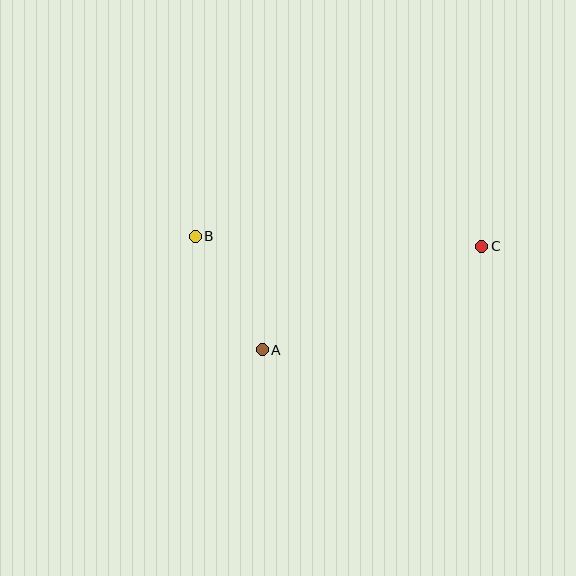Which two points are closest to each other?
Points A and B are closest to each other.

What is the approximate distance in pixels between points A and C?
The distance between A and C is approximately 243 pixels.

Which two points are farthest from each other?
Points B and C are farthest from each other.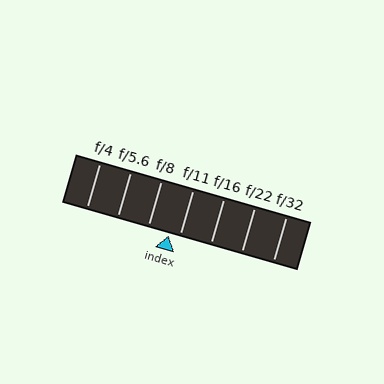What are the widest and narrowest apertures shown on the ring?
The widest aperture shown is f/4 and the narrowest is f/32.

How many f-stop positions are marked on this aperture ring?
There are 7 f-stop positions marked.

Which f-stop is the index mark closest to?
The index mark is closest to f/11.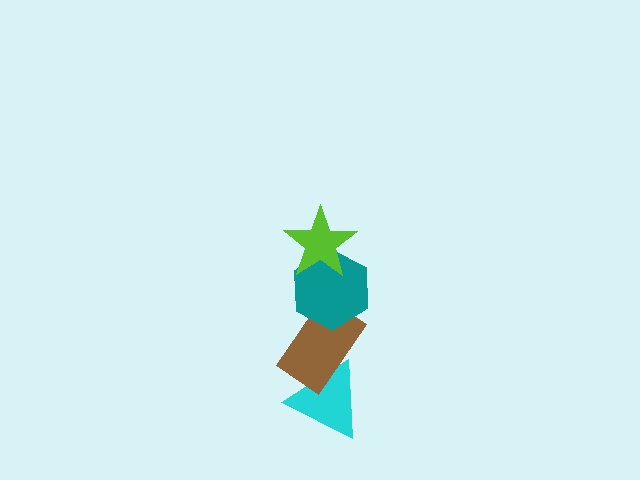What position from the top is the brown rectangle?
The brown rectangle is 3rd from the top.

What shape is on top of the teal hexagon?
The lime star is on top of the teal hexagon.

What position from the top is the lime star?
The lime star is 1st from the top.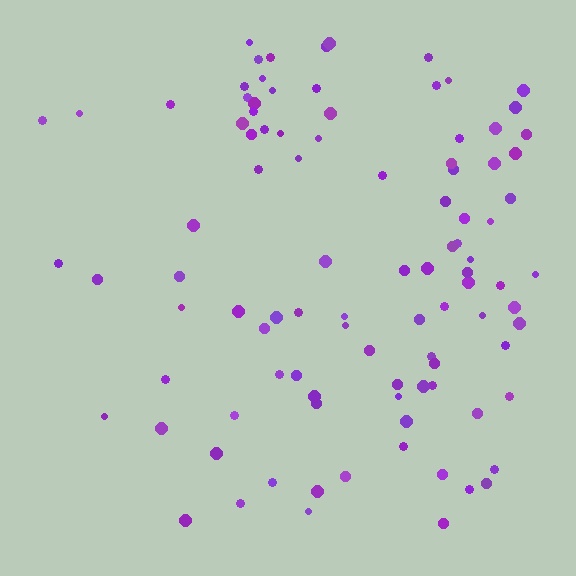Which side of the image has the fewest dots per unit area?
The left.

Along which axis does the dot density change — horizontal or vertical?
Horizontal.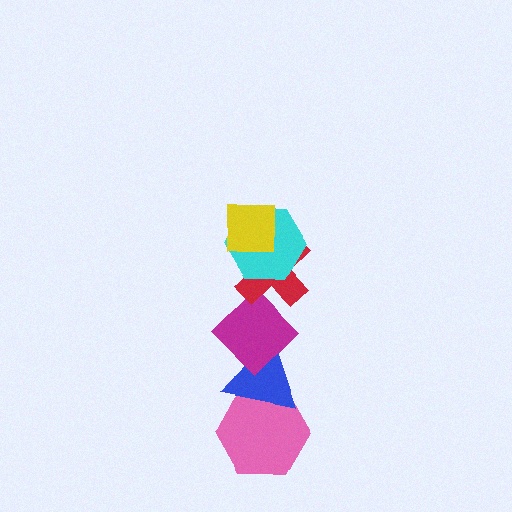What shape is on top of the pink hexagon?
The blue triangle is on top of the pink hexagon.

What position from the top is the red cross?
The red cross is 3rd from the top.